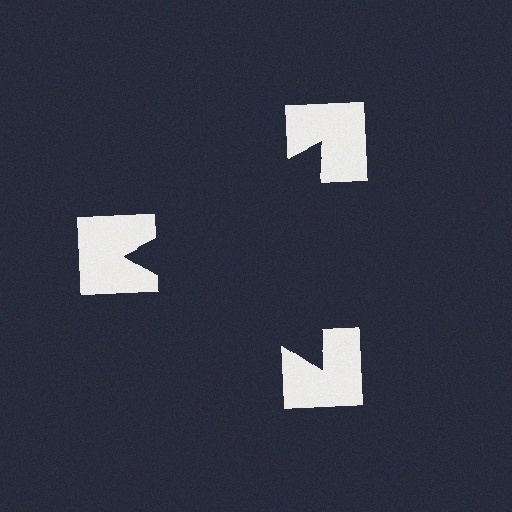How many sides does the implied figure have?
3 sides.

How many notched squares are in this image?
There are 3 — one at each vertex of the illusory triangle.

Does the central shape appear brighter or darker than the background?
It typically appears slightly darker than the background, even though no actual brightness change is drawn.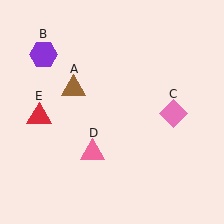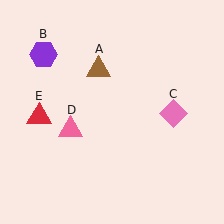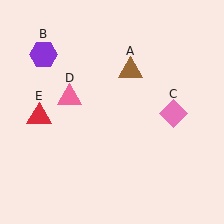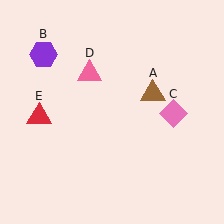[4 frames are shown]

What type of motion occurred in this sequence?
The brown triangle (object A), pink triangle (object D) rotated clockwise around the center of the scene.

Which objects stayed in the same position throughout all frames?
Purple hexagon (object B) and pink diamond (object C) and red triangle (object E) remained stationary.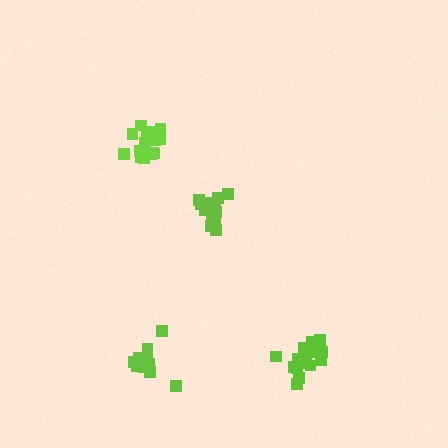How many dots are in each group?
Group 1: 16 dots, Group 2: 17 dots, Group 3: 12 dots, Group 4: 17 dots (62 total).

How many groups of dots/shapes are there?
There are 4 groups.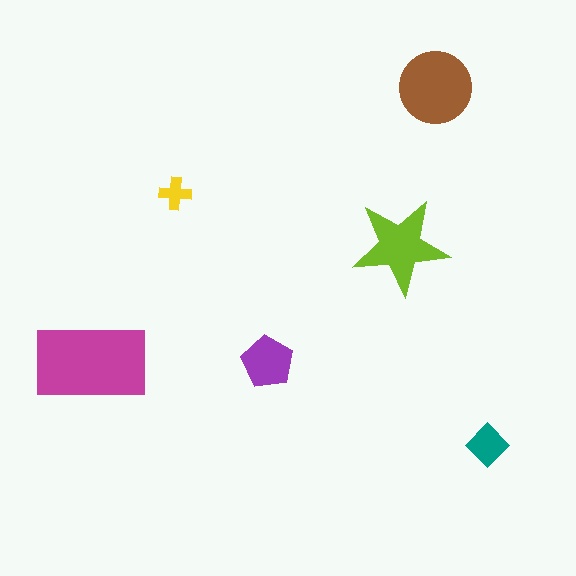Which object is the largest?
The magenta rectangle.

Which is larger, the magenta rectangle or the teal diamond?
The magenta rectangle.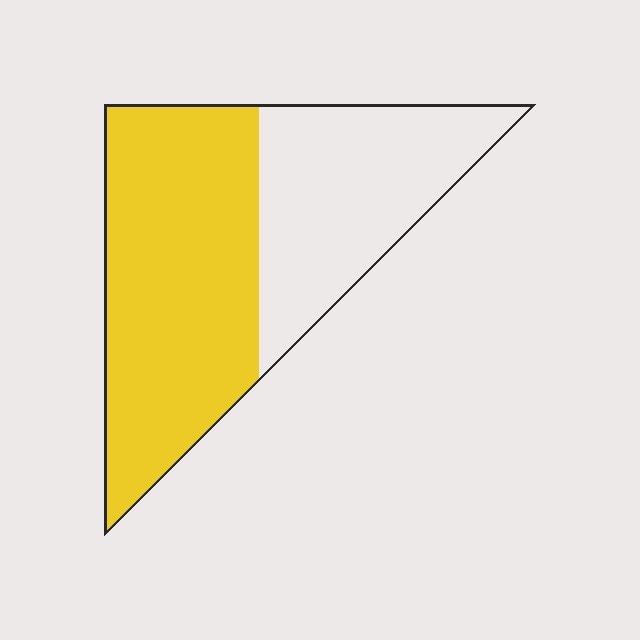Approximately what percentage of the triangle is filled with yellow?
Approximately 60%.